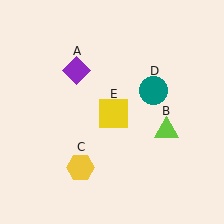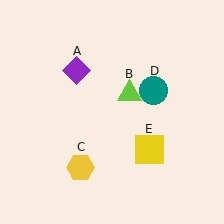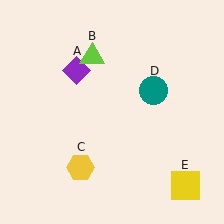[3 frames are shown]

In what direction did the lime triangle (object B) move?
The lime triangle (object B) moved up and to the left.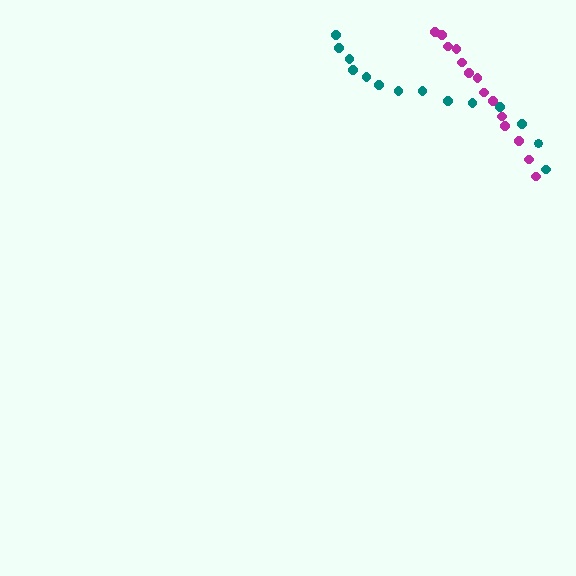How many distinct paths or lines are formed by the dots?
There are 2 distinct paths.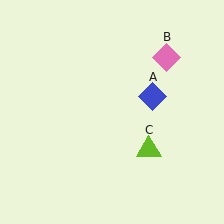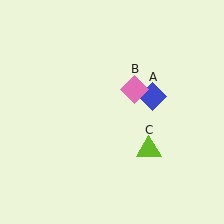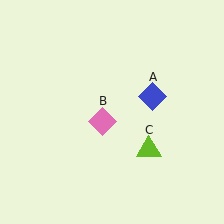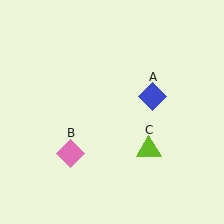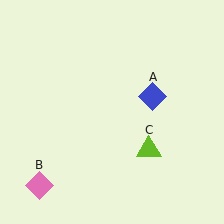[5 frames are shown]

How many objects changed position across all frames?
1 object changed position: pink diamond (object B).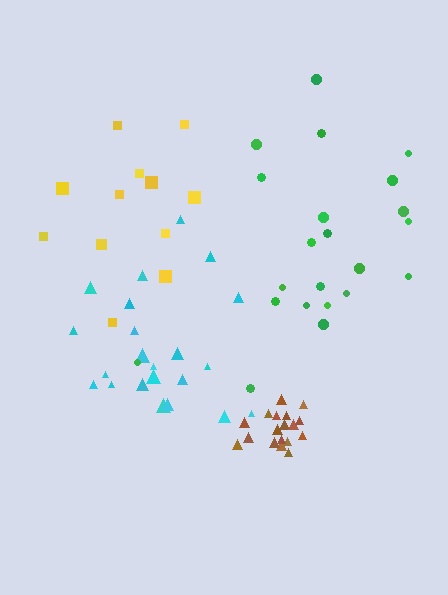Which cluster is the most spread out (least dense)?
Yellow.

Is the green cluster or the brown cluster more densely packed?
Brown.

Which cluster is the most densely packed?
Brown.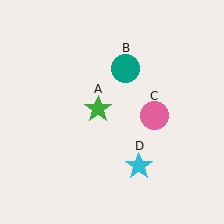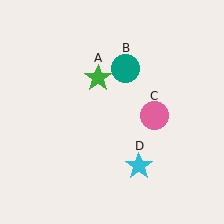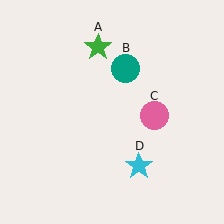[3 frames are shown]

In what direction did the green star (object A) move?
The green star (object A) moved up.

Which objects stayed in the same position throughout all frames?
Teal circle (object B) and pink circle (object C) and cyan star (object D) remained stationary.